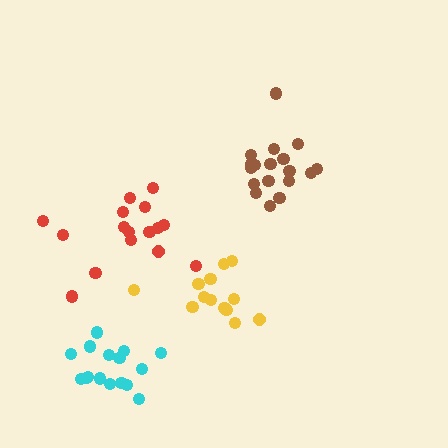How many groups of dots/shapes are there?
There are 4 groups.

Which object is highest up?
The brown cluster is topmost.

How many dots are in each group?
Group 1: 13 dots, Group 2: 18 dots, Group 3: 16 dots, Group 4: 16 dots (63 total).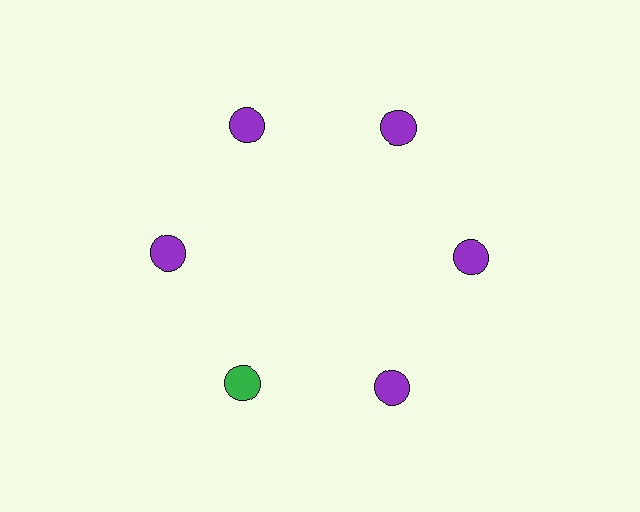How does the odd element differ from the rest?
It has a different color: green instead of purple.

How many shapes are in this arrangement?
There are 6 shapes arranged in a ring pattern.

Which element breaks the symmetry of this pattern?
The green circle at roughly the 7 o'clock position breaks the symmetry. All other shapes are purple circles.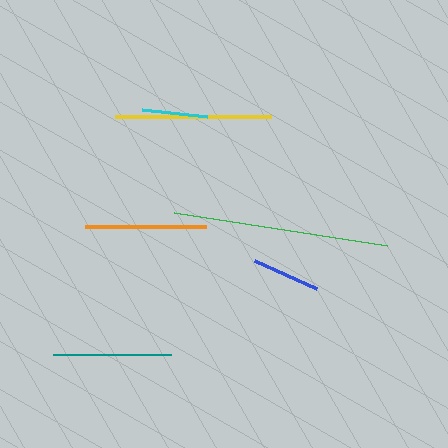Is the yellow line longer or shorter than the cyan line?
The yellow line is longer than the cyan line.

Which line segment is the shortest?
The cyan line is the shortest at approximately 65 pixels.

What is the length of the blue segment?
The blue segment is approximately 68 pixels long.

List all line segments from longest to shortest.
From longest to shortest: green, yellow, orange, teal, blue, cyan.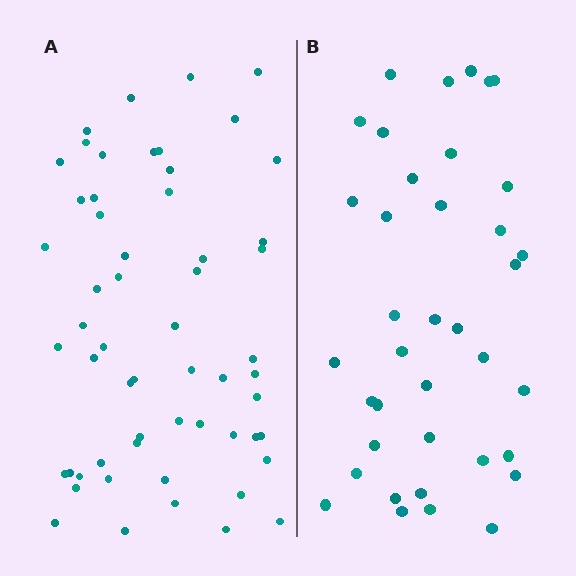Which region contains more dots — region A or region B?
Region A (the left region) has more dots.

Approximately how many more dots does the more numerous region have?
Region A has approximately 20 more dots than region B.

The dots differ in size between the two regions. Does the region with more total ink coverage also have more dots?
No. Region B has more total ink coverage because its dots are larger, but region A actually contains more individual dots. Total area can be misleading — the number of items is what matters here.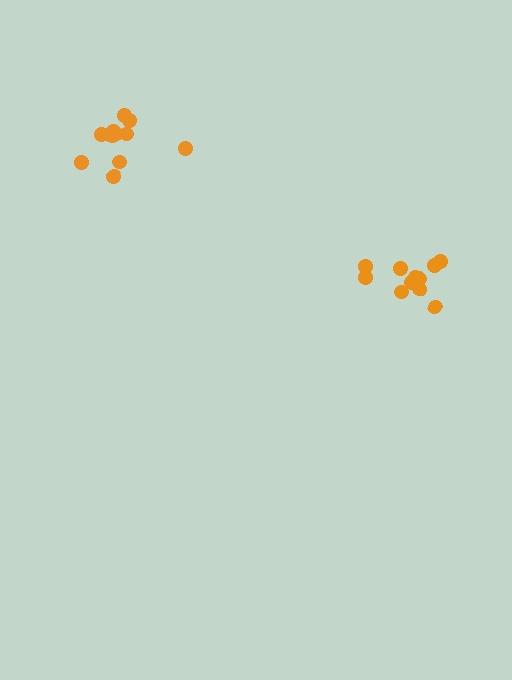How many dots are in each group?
Group 1: 12 dots, Group 2: 11 dots (23 total).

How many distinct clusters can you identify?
There are 2 distinct clusters.